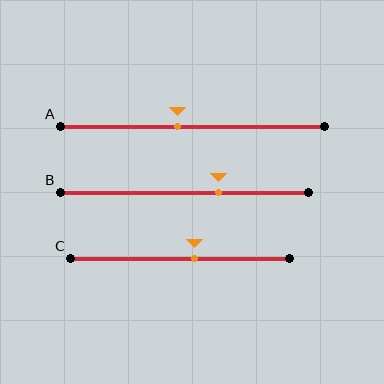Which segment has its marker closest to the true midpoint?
Segment A has its marker closest to the true midpoint.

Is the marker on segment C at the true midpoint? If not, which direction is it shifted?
No, the marker on segment C is shifted to the right by about 7% of the segment length.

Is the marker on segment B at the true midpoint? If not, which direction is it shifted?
No, the marker on segment B is shifted to the right by about 14% of the segment length.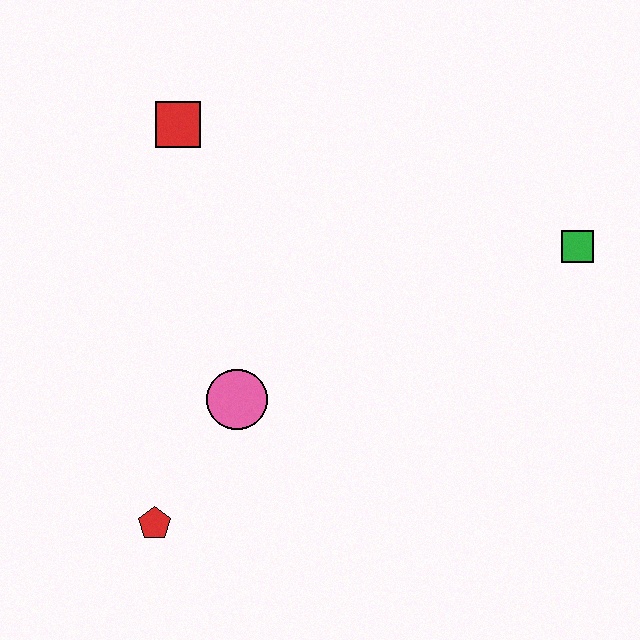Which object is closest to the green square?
The pink circle is closest to the green square.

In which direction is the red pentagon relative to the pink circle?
The red pentagon is below the pink circle.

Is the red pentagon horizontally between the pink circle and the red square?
No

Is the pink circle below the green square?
Yes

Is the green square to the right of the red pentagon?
Yes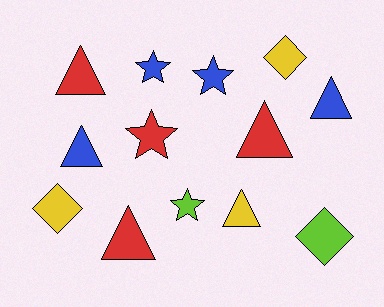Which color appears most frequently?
Red, with 4 objects.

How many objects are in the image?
There are 13 objects.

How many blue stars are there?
There are 2 blue stars.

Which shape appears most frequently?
Triangle, with 6 objects.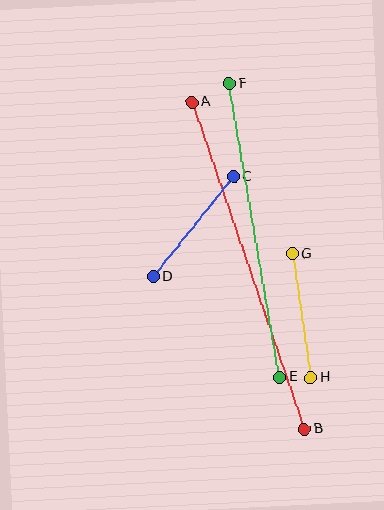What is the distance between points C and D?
The distance is approximately 128 pixels.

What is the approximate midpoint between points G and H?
The midpoint is at approximately (302, 316) pixels.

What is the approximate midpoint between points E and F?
The midpoint is at approximately (255, 230) pixels.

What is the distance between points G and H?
The distance is approximately 125 pixels.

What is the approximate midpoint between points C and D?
The midpoint is at approximately (193, 227) pixels.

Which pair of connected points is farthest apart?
Points A and B are farthest apart.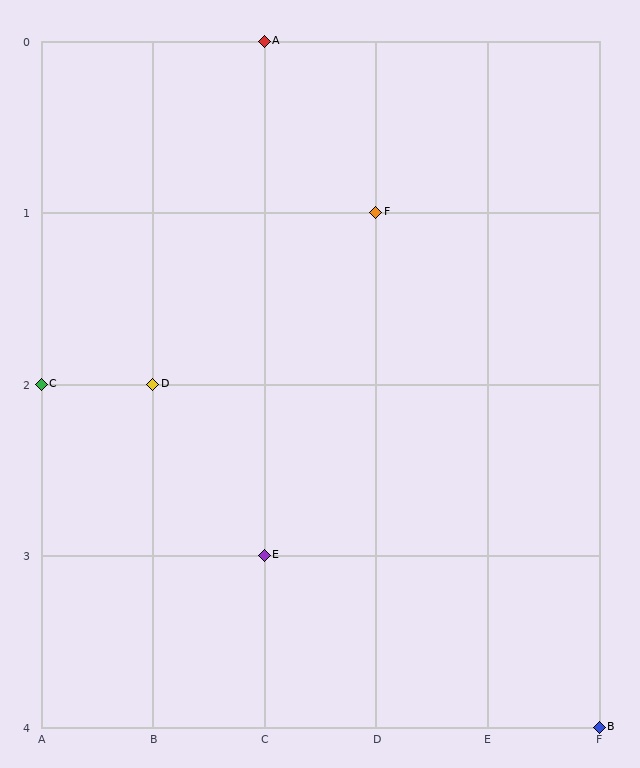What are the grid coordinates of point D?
Point D is at grid coordinates (B, 2).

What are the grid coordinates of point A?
Point A is at grid coordinates (C, 0).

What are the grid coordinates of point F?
Point F is at grid coordinates (D, 1).